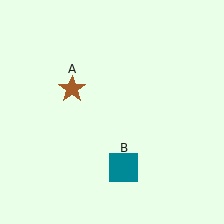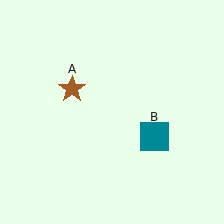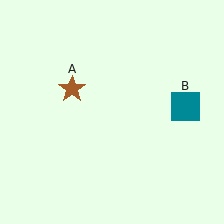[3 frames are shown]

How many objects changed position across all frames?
1 object changed position: teal square (object B).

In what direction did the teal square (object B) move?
The teal square (object B) moved up and to the right.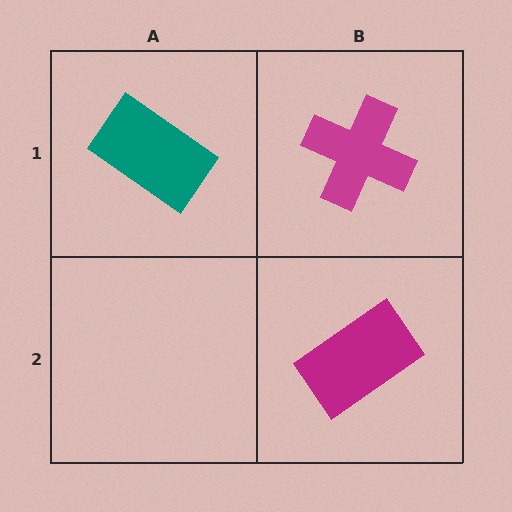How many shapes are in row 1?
2 shapes.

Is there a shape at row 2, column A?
No, that cell is empty.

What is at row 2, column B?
A magenta rectangle.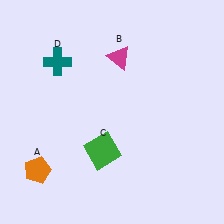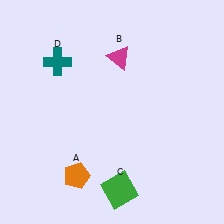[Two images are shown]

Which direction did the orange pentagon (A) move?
The orange pentagon (A) moved right.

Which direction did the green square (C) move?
The green square (C) moved down.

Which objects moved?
The objects that moved are: the orange pentagon (A), the green square (C).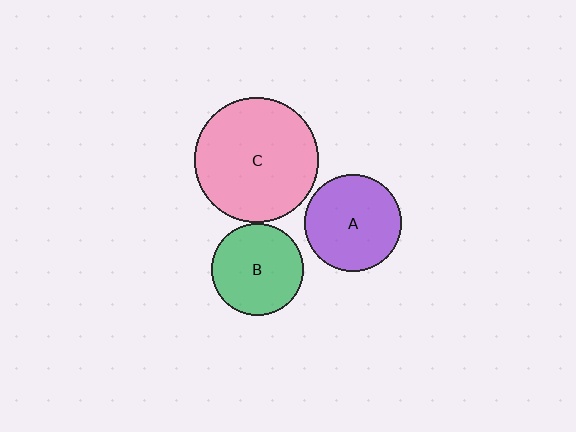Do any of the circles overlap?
No, none of the circles overlap.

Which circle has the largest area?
Circle C (pink).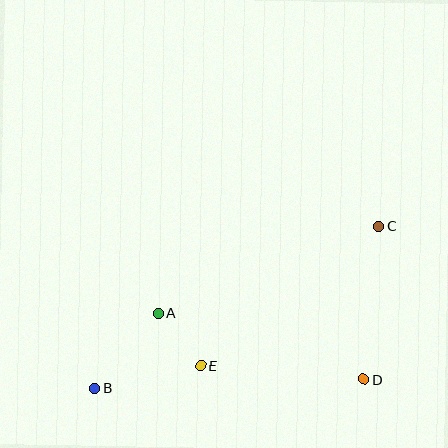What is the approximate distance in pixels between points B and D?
The distance between B and D is approximately 269 pixels.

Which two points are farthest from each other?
Points B and C are farthest from each other.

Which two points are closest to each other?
Points A and E are closest to each other.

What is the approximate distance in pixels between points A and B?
The distance between A and B is approximately 99 pixels.